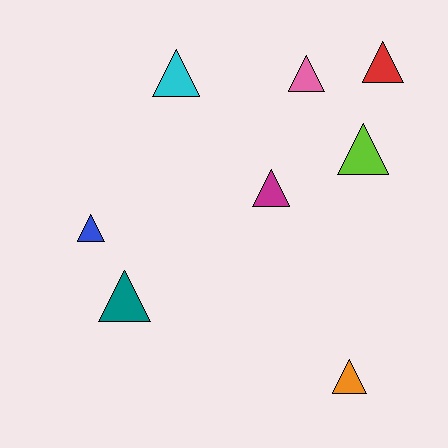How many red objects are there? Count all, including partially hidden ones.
There is 1 red object.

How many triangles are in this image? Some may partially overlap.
There are 8 triangles.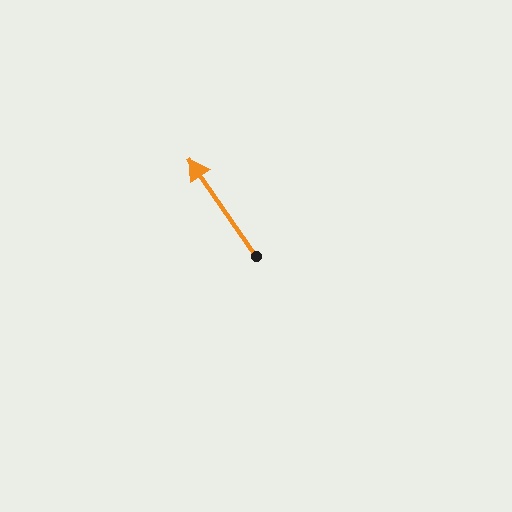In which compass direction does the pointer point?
Northwest.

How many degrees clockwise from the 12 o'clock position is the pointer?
Approximately 325 degrees.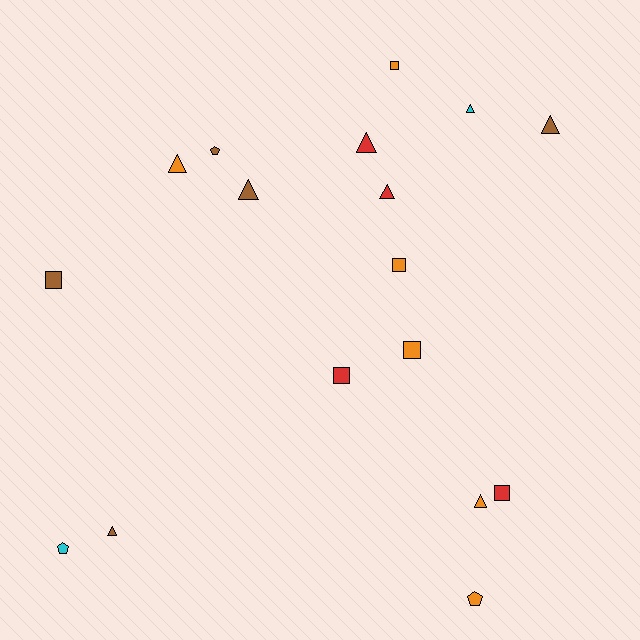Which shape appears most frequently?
Triangle, with 8 objects.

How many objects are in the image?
There are 17 objects.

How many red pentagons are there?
There are no red pentagons.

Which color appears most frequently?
Orange, with 6 objects.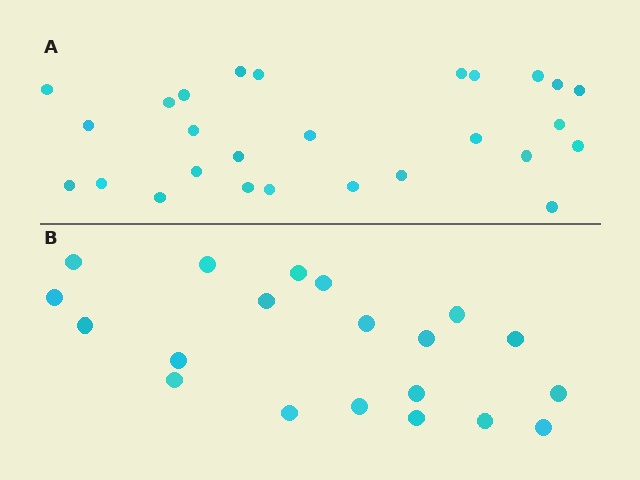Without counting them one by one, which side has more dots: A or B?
Region A (the top region) has more dots.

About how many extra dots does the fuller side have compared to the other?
Region A has roughly 8 or so more dots than region B.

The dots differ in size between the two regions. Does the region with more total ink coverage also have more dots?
No. Region B has more total ink coverage because its dots are larger, but region A actually contains more individual dots. Total area can be misleading — the number of items is what matters here.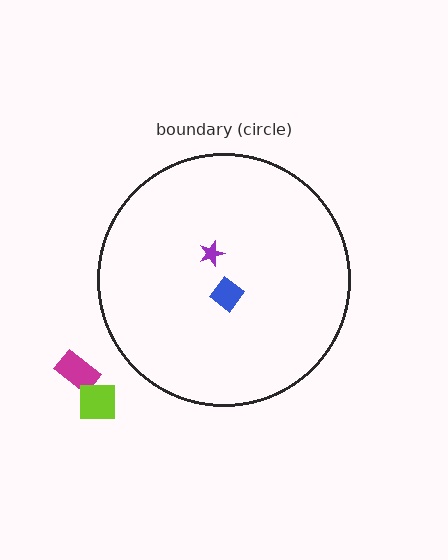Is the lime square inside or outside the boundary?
Outside.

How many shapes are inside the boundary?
2 inside, 2 outside.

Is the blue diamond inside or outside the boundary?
Inside.